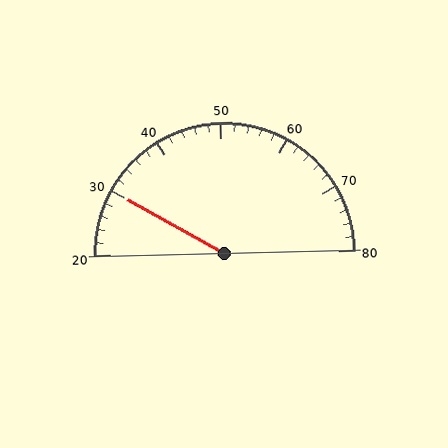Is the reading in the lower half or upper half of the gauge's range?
The reading is in the lower half of the range (20 to 80).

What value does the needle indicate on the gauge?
The needle indicates approximately 30.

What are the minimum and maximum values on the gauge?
The gauge ranges from 20 to 80.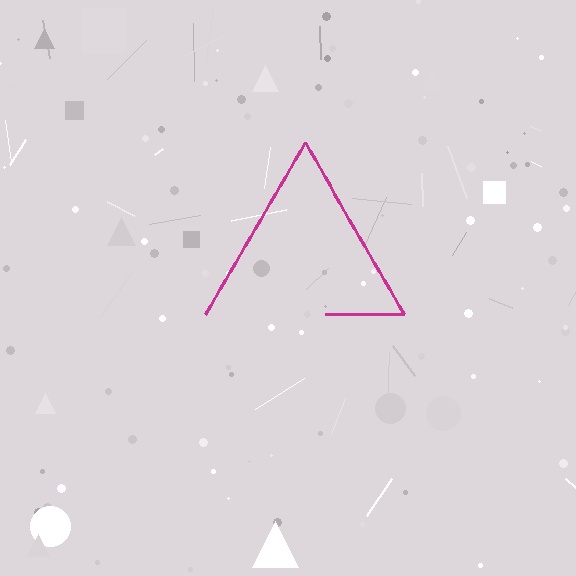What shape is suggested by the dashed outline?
The dashed outline suggests a triangle.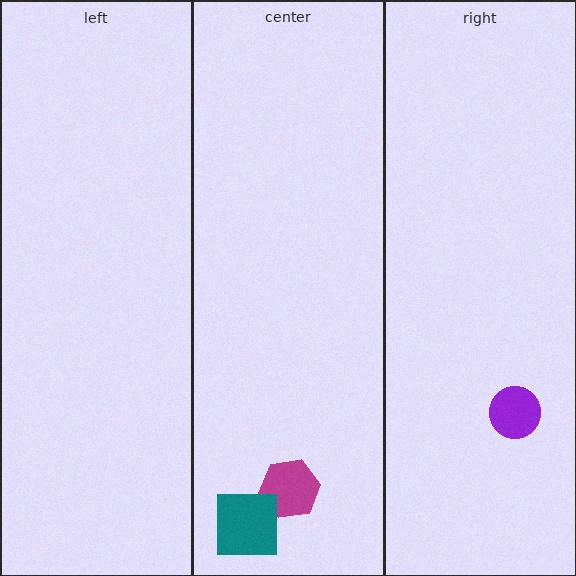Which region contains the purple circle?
The right region.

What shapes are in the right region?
The purple circle.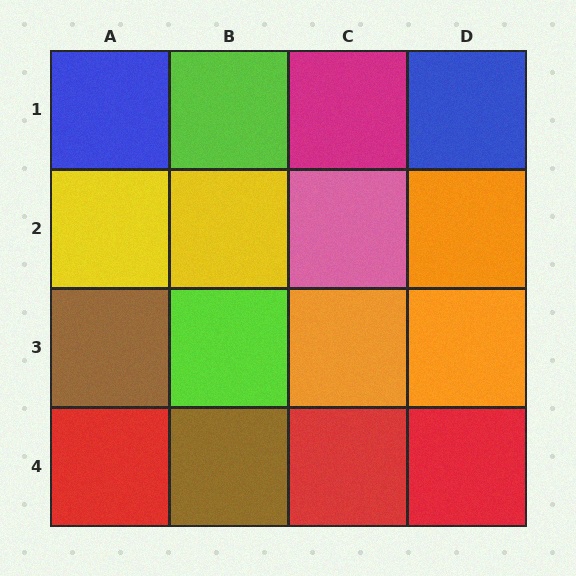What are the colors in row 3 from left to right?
Brown, lime, orange, orange.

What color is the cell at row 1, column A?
Blue.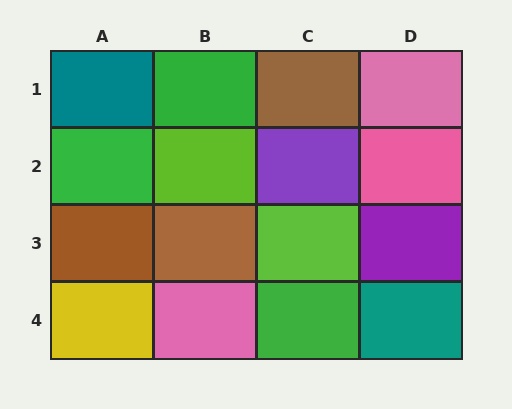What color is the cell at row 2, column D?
Pink.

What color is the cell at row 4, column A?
Yellow.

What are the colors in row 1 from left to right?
Teal, green, brown, pink.